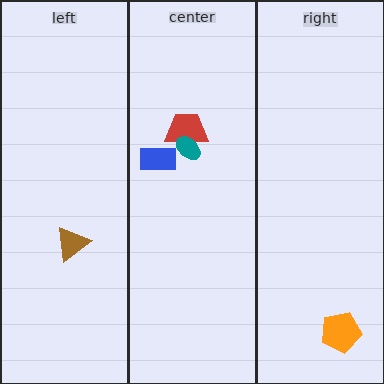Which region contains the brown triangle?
The left region.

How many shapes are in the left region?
1.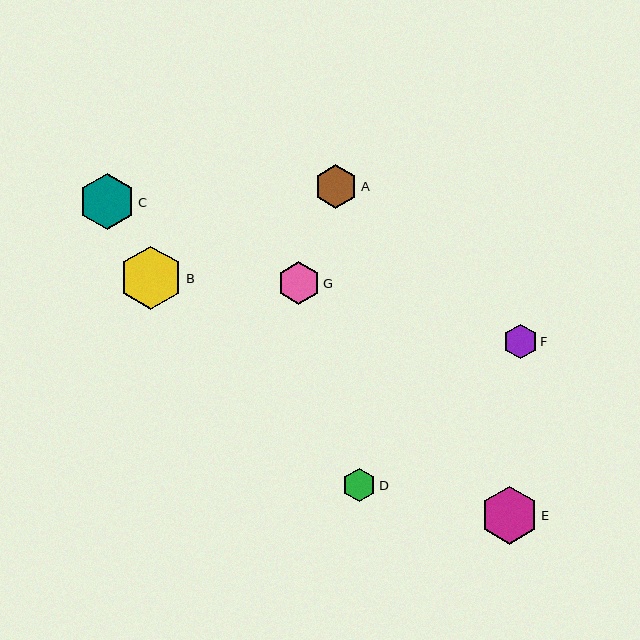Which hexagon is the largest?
Hexagon B is the largest with a size of approximately 63 pixels.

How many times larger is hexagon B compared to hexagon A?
Hexagon B is approximately 1.5 times the size of hexagon A.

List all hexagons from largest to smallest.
From largest to smallest: B, E, C, A, G, F, D.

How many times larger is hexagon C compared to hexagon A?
Hexagon C is approximately 1.3 times the size of hexagon A.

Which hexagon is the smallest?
Hexagon D is the smallest with a size of approximately 33 pixels.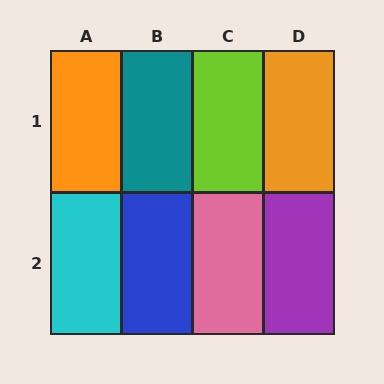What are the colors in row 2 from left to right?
Cyan, blue, pink, purple.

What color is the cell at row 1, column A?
Orange.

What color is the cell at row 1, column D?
Orange.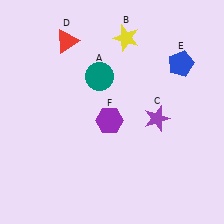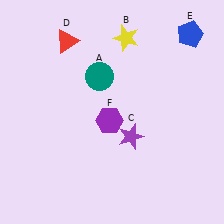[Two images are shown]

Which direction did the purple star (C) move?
The purple star (C) moved left.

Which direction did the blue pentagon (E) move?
The blue pentagon (E) moved up.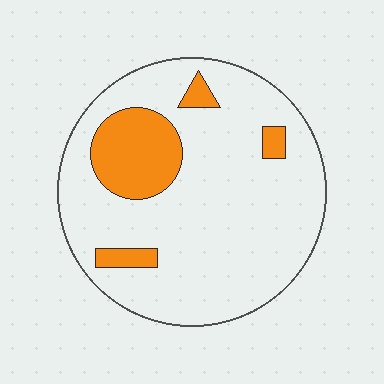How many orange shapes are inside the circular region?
4.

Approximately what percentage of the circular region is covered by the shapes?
Approximately 15%.